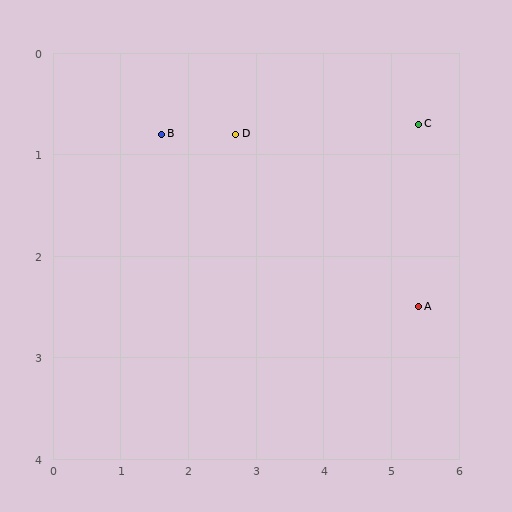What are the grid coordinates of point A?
Point A is at approximately (5.4, 2.5).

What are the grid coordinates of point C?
Point C is at approximately (5.4, 0.7).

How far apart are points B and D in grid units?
Points B and D are about 1.1 grid units apart.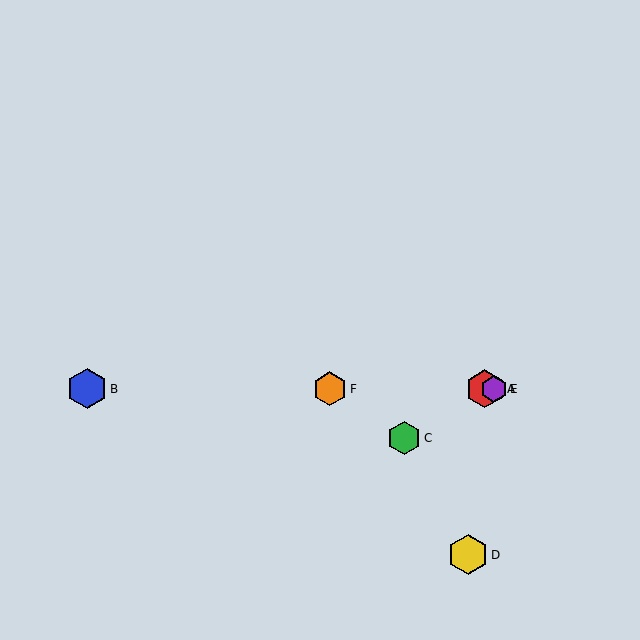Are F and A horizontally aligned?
Yes, both are at y≈389.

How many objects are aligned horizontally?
4 objects (A, B, E, F) are aligned horizontally.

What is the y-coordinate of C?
Object C is at y≈438.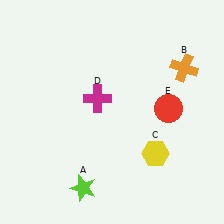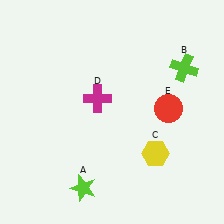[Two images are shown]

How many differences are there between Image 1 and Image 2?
There is 1 difference between the two images.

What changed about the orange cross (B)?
In Image 1, B is orange. In Image 2, it changed to lime.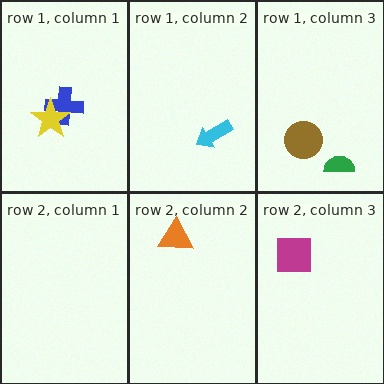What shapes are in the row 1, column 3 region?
The brown circle, the green semicircle.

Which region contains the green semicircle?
The row 1, column 3 region.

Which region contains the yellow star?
The row 1, column 1 region.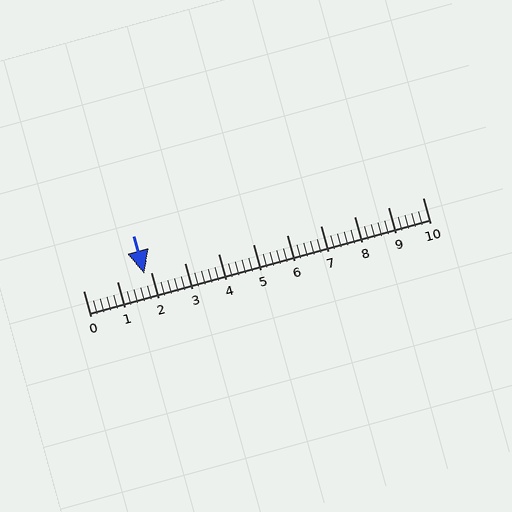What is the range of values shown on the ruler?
The ruler shows values from 0 to 10.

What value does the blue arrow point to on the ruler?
The blue arrow points to approximately 1.8.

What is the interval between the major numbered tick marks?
The major tick marks are spaced 1 units apart.